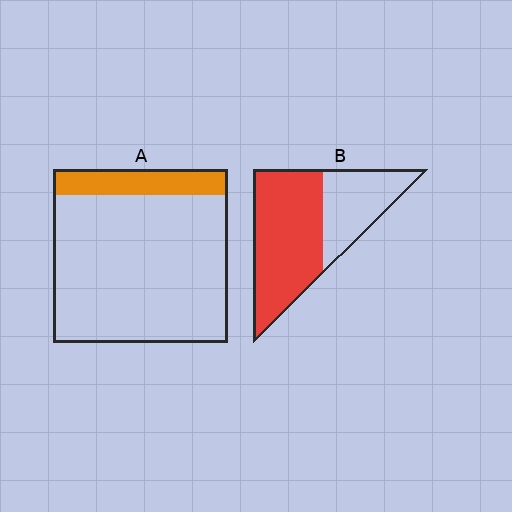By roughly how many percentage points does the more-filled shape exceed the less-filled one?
By roughly 50 percentage points (B over A).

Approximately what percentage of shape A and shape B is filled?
A is approximately 15% and B is approximately 65%.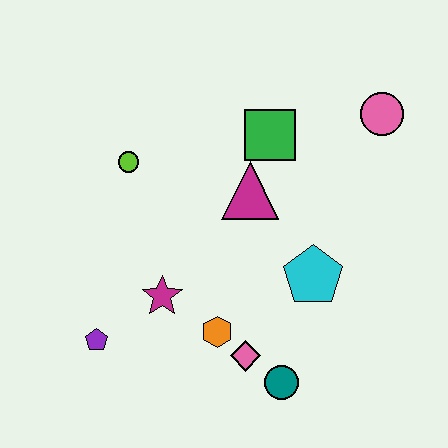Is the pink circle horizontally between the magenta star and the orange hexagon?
No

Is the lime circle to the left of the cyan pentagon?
Yes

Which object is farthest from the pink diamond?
The pink circle is farthest from the pink diamond.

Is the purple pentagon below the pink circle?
Yes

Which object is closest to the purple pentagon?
The magenta star is closest to the purple pentagon.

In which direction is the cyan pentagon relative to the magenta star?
The cyan pentagon is to the right of the magenta star.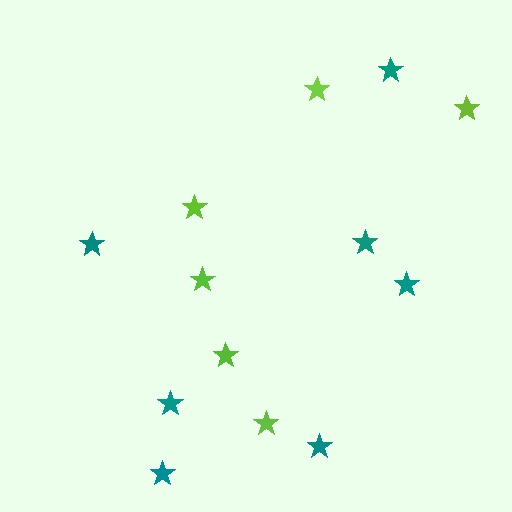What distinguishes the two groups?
There are 2 groups: one group of lime stars (6) and one group of teal stars (7).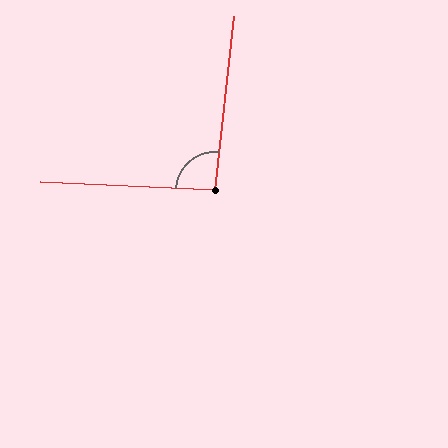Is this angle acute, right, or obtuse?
It is approximately a right angle.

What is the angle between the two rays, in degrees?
Approximately 94 degrees.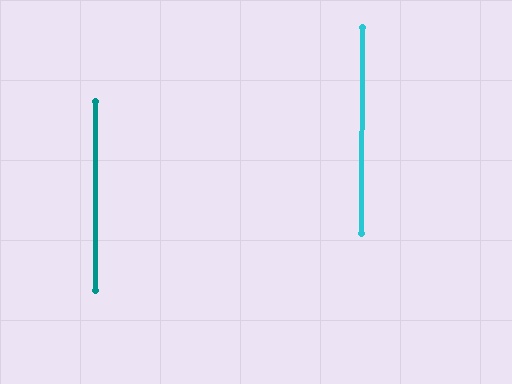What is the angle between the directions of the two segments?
Approximately 0 degrees.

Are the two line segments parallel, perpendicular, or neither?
Parallel — their directions differ by only 0.3°.